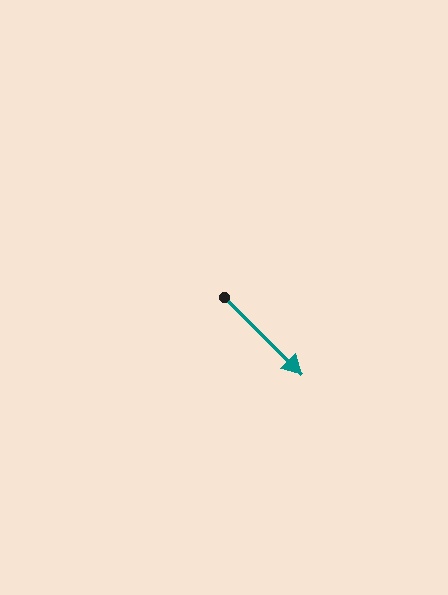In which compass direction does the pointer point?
Southeast.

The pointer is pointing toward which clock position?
Roughly 4 o'clock.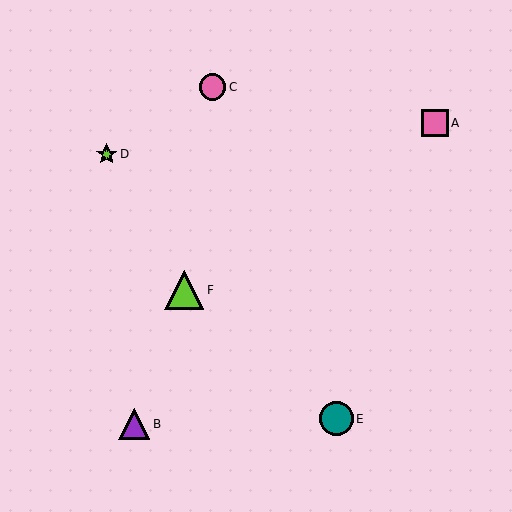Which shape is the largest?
The lime triangle (labeled F) is the largest.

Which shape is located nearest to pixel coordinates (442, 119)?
The pink square (labeled A) at (435, 123) is nearest to that location.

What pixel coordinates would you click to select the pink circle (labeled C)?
Click at (212, 87) to select the pink circle C.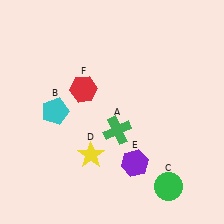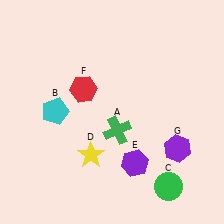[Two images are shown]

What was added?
A purple hexagon (G) was added in Image 2.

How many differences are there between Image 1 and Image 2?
There is 1 difference between the two images.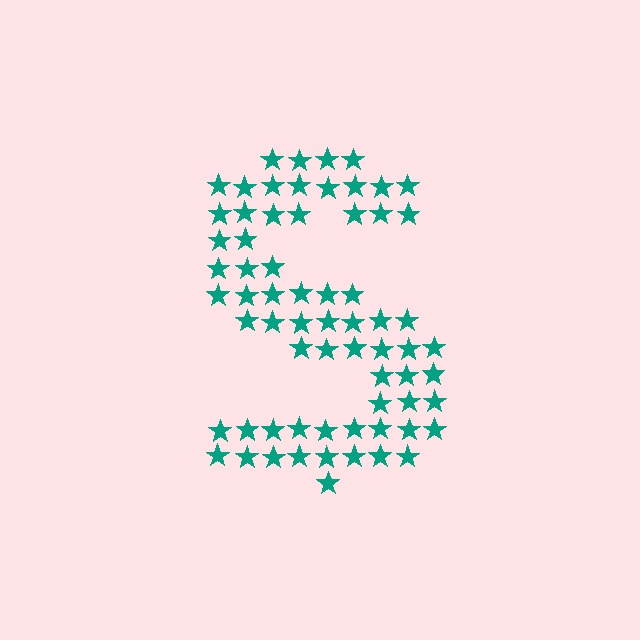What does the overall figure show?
The overall figure shows the letter S.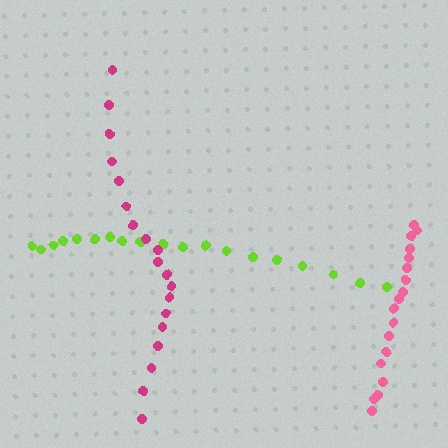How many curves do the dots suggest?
There are 3 distinct paths.